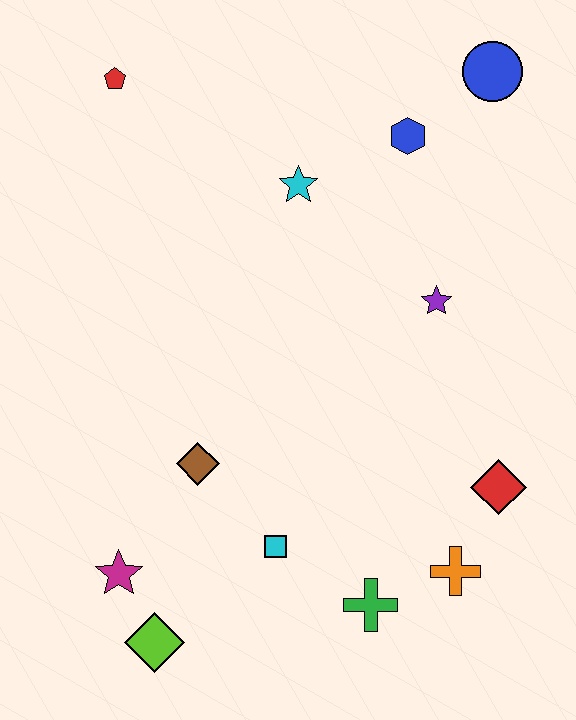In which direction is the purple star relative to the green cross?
The purple star is above the green cross.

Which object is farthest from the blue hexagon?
The lime diamond is farthest from the blue hexagon.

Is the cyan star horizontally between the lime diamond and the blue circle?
Yes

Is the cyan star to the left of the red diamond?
Yes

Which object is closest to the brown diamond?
The cyan square is closest to the brown diamond.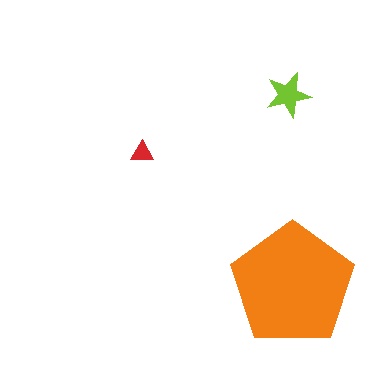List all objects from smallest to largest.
The red triangle, the lime star, the orange pentagon.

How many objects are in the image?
There are 3 objects in the image.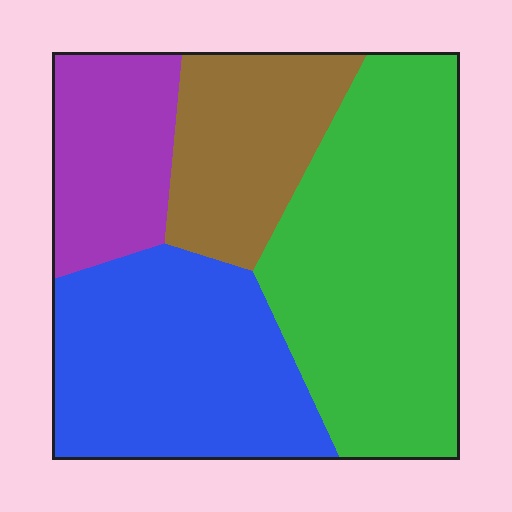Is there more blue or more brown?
Blue.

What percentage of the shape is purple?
Purple covers 15% of the shape.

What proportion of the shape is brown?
Brown covers 17% of the shape.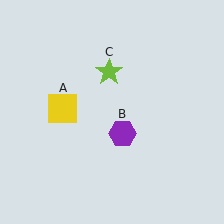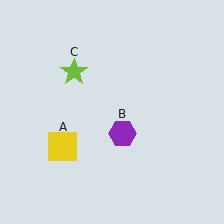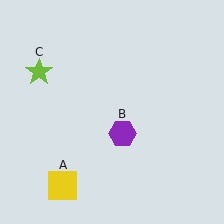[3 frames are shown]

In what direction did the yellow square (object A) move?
The yellow square (object A) moved down.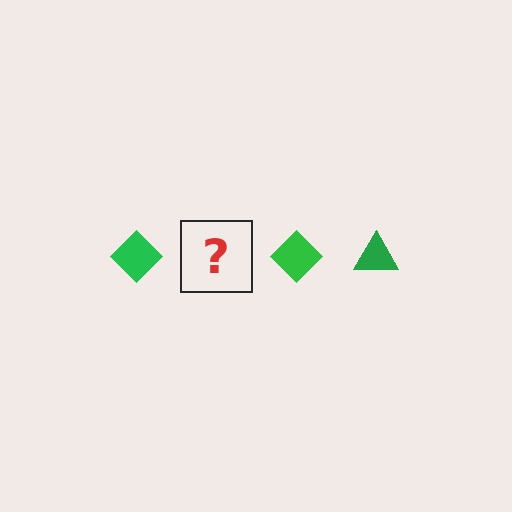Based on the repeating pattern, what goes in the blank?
The blank should be a green triangle.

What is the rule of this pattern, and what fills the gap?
The rule is that the pattern cycles through diamond, triangle shapes in green. The gap should be filled with a green triangle.